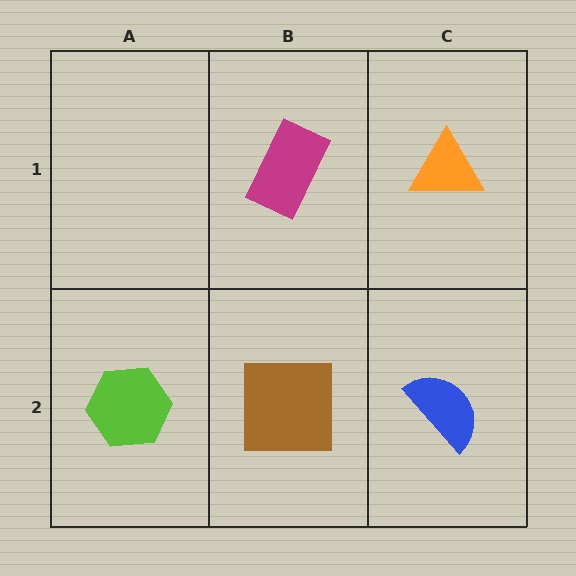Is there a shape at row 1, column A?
No, that cell is empty.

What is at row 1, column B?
A magenta rectangle.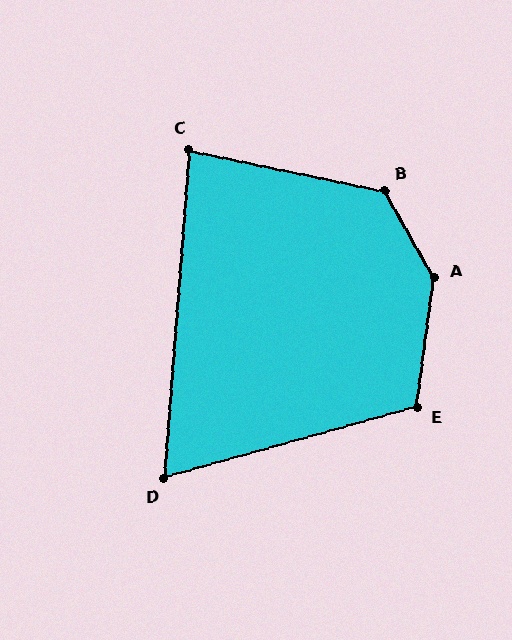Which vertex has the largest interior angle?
A, at approximately 143 degrees.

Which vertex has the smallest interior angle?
D, at approximately 70 degrees.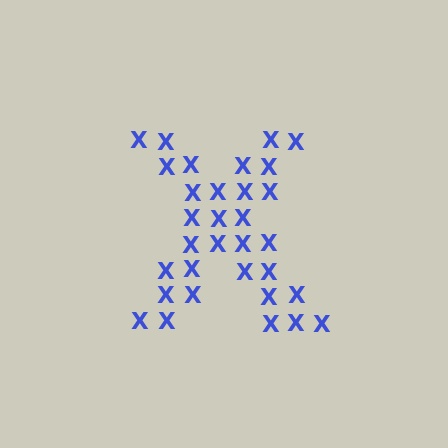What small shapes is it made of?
It is made of small letter X's.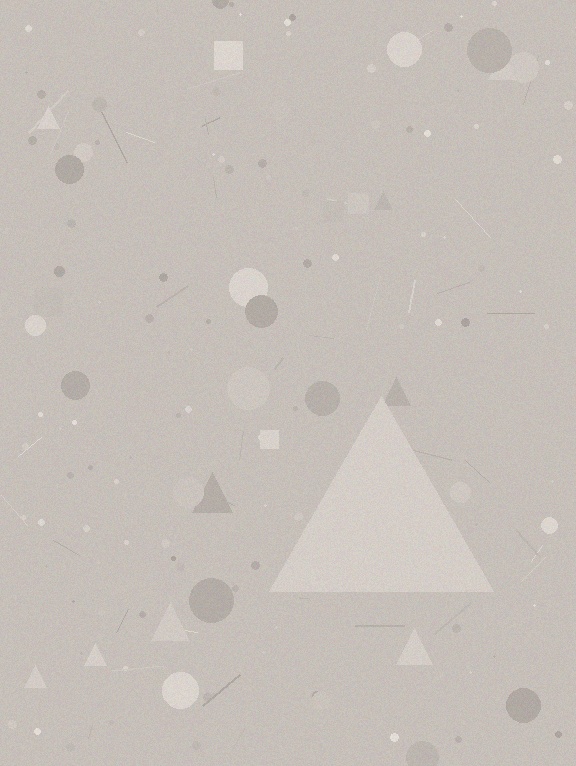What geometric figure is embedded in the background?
A triangle is embedded in the background.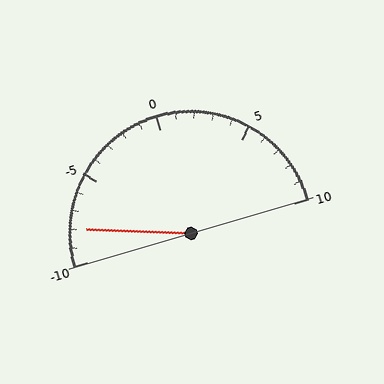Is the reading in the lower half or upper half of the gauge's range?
The reading is in the lower half of the range (-10 to 10).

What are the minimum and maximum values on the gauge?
The gauge ranges from -10 to 10.